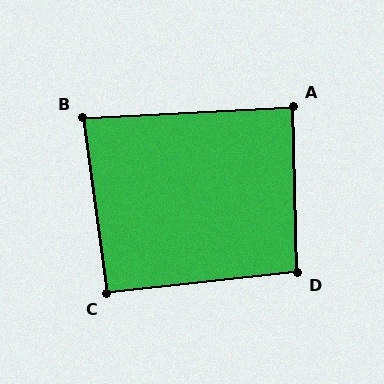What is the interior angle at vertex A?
Approximately 88 degrees (approximately right).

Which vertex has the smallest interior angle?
B, at approximately 85 degrees.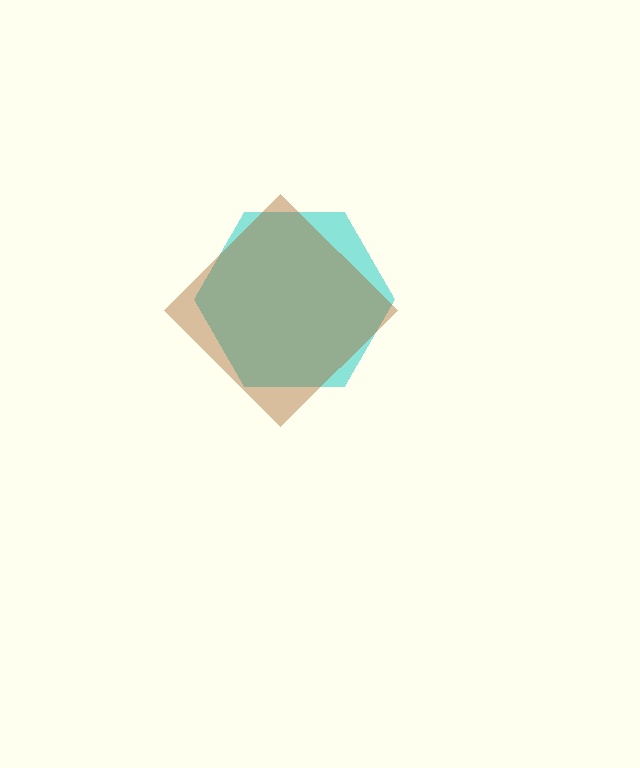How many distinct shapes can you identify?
There are 2 distinct shapes: a cyan hexagon, a brown diamond.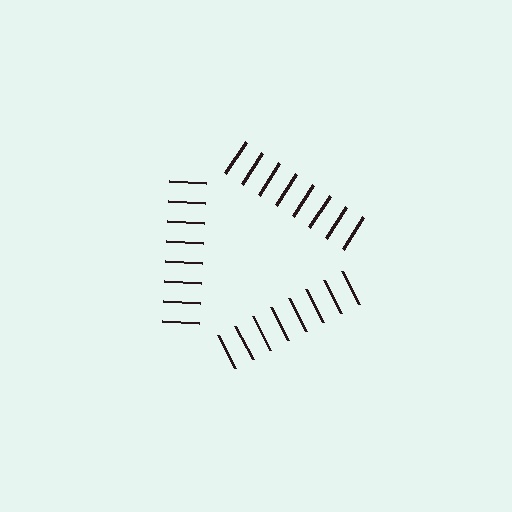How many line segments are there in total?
24 — 8 along each of the 3 edges.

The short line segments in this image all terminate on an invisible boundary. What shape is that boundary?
An illusory triangle — the line segments terminate on its edges but no continuous stroke is drawn.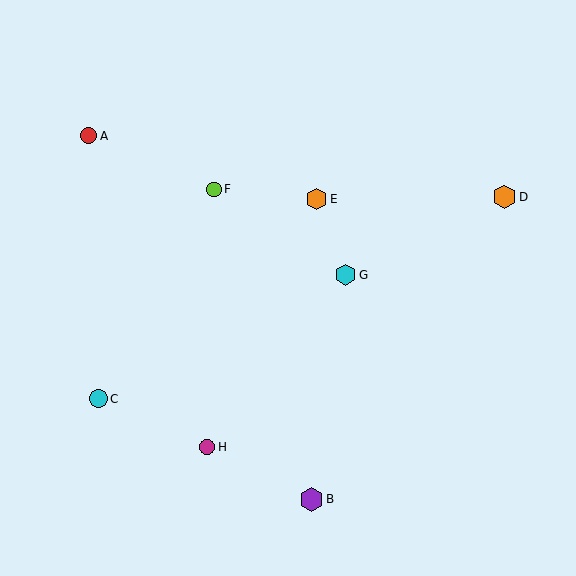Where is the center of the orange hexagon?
The center of the orange hexagon is at (504, 197).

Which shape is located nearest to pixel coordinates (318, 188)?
The orange hexagon (labeled E) at (316, 199) is nearest to that location.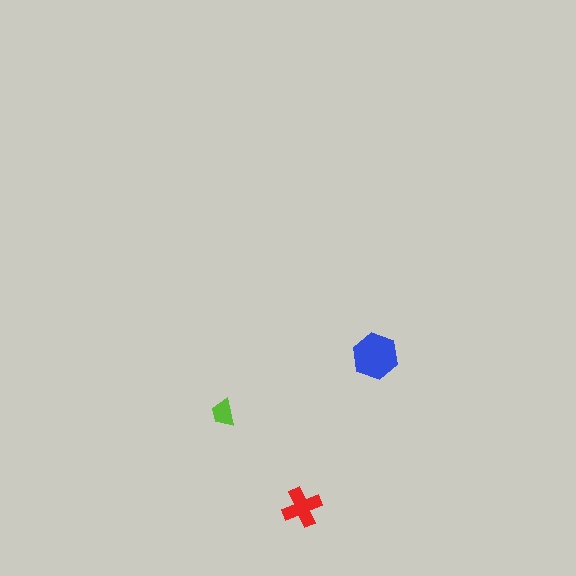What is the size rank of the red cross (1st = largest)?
2nd.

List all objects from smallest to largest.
The lime trapezoid, the red cross, the blue hexagon.